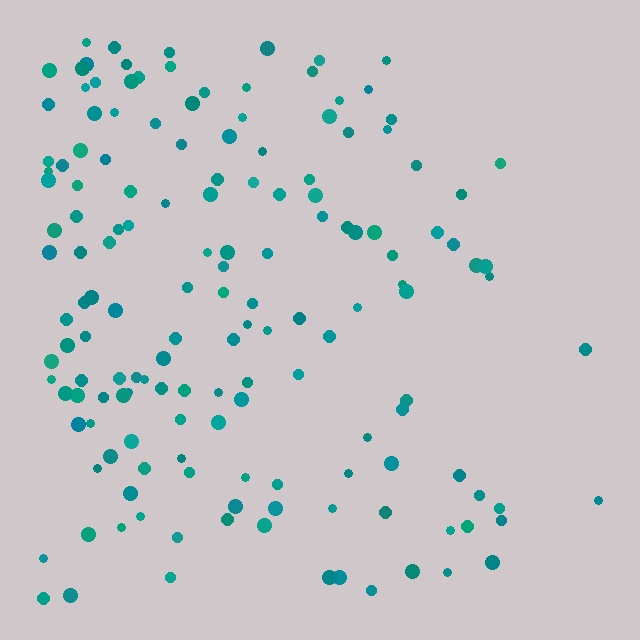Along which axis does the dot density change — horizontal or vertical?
Horizontal.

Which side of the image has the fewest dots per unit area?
The right.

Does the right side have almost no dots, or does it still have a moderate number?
Still a moderate number, just noticeably fewer than the left.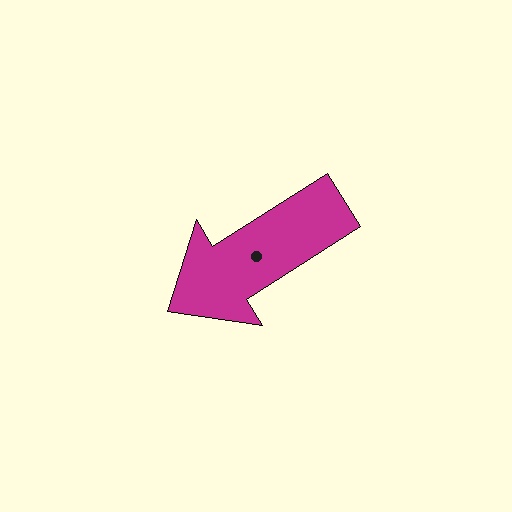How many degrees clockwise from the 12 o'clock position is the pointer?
Approximately 238 degrees.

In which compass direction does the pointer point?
Southwest.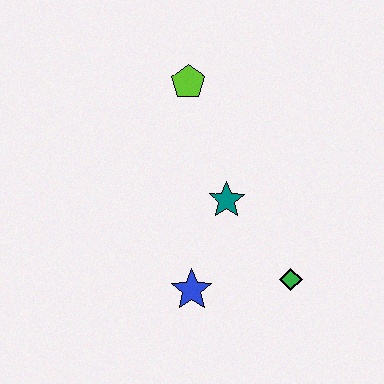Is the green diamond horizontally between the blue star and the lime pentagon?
No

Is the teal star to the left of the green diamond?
Yes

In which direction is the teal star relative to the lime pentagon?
The teal star is below the lime pentagon.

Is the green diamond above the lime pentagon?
No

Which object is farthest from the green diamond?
The lime pentagon is farthest from the green diamond.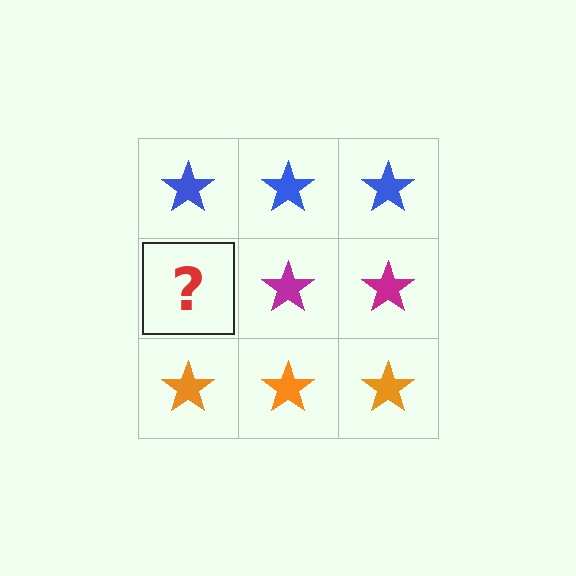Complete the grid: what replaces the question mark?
The question mark should be replaced with a magenta star.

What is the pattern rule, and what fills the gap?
The rule is that each row has a consistent color. The gap should be filled with a magenta star.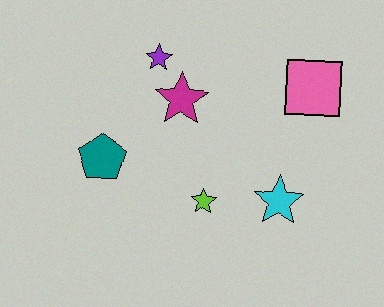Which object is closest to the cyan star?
The lime star is closest to the cyan star.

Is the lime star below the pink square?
Yes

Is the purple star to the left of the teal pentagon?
No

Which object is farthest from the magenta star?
The cyan star is farthest from the magenta star.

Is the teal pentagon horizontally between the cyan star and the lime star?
No